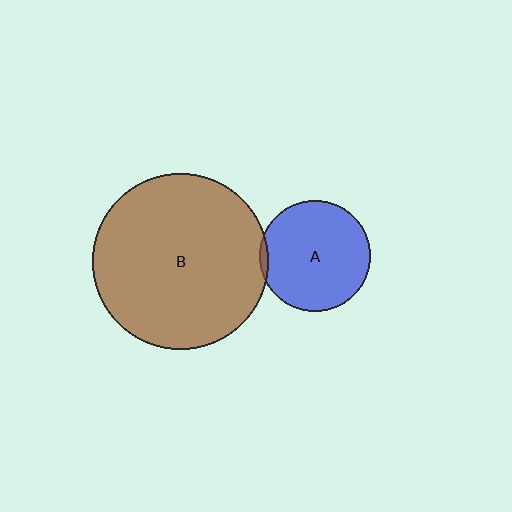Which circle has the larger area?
Circle B (brown).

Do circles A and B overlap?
Yes.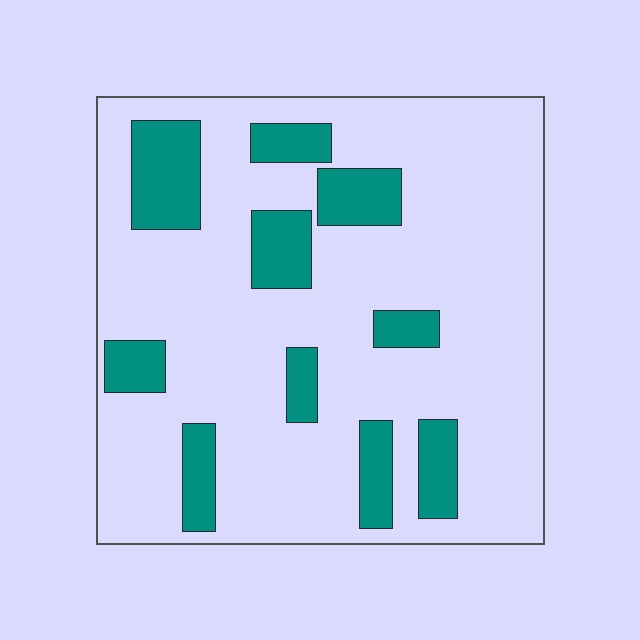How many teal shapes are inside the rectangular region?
10.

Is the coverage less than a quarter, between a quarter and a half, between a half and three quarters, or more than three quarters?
Less than a quarter.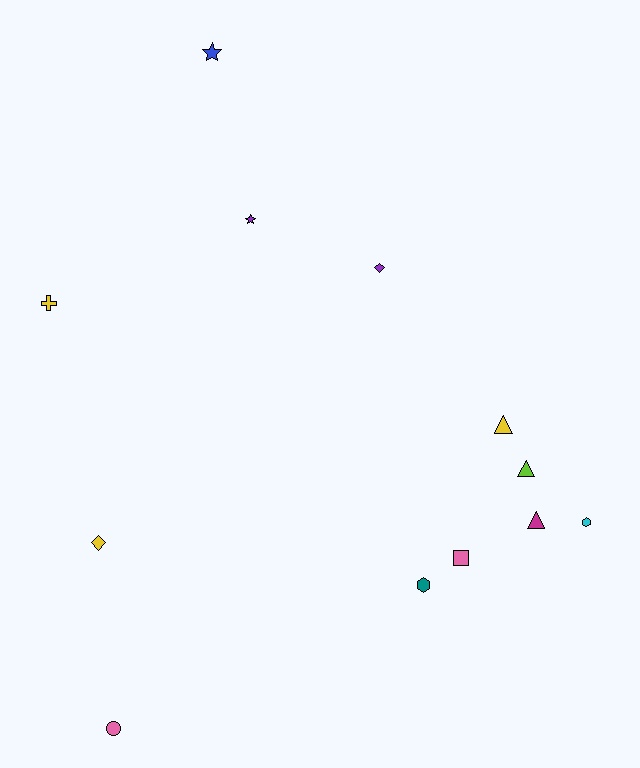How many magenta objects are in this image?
There is 1 magenta object.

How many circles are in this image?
There is 1 circle.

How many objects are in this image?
There are 12 objects.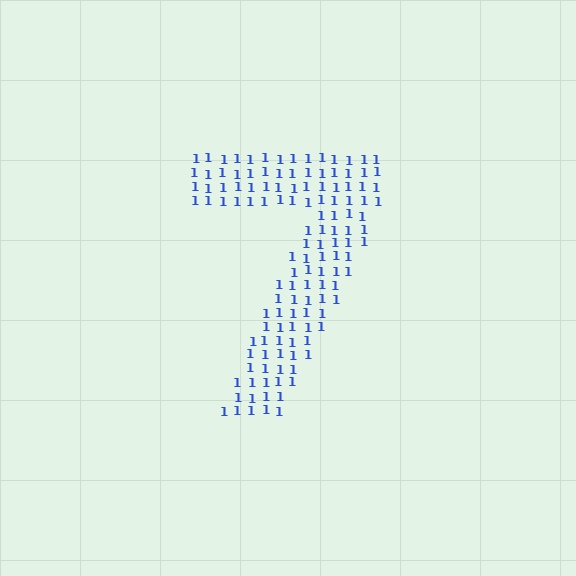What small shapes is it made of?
It is made of small digit 1's.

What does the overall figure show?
The overall figure shows the digit 7.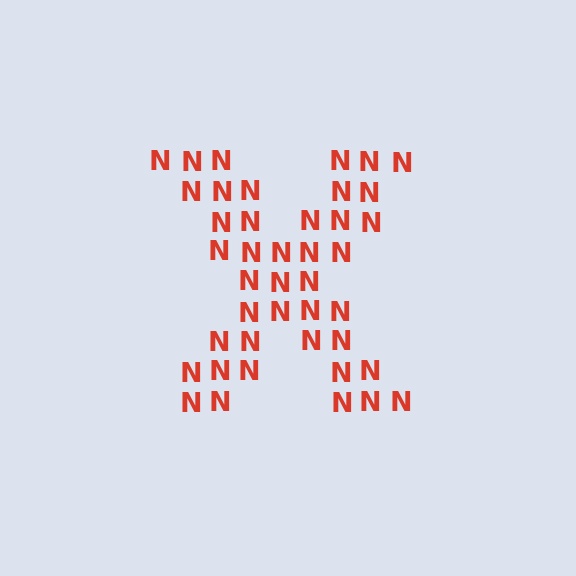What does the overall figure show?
The overall figure shows the letter X.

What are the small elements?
The small elements are letter N's.